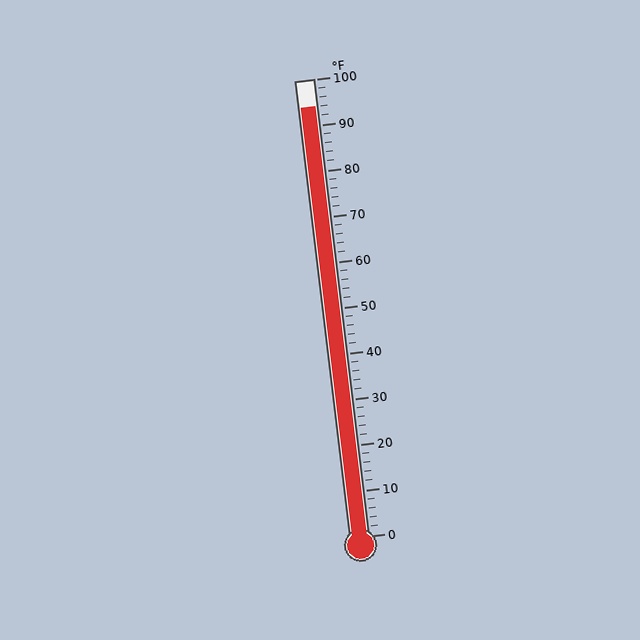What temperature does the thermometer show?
The thermometer shows approximately 94°F.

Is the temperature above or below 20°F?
The temperature is above 20°F.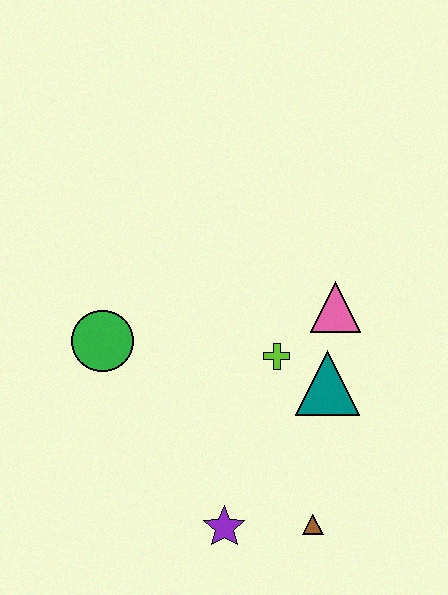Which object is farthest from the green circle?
The brown triangle is farthest from the green circle.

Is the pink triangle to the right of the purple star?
Yes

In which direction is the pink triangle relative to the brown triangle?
The pink triangle is above the brown triangle.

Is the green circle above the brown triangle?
Yes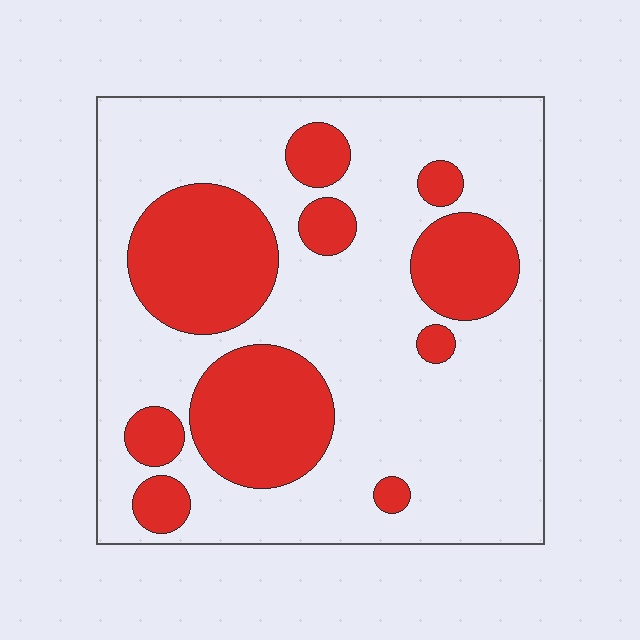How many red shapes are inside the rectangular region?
10.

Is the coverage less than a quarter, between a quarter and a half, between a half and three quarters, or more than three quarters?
Between a quarter and a half.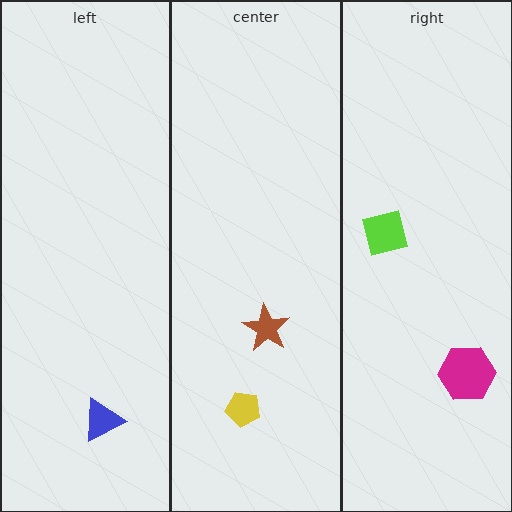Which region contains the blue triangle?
The left region.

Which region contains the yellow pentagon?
The center region.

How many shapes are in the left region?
1.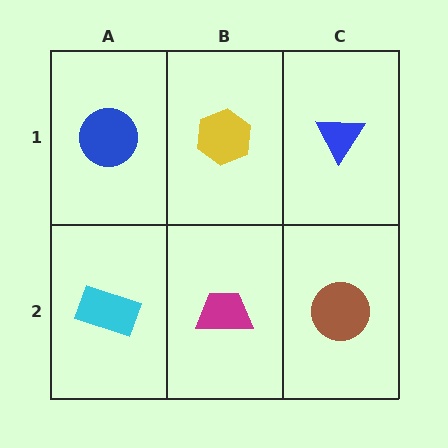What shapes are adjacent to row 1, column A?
A cyan rectangle (row 2, column A), a yellow hexagon (row 1, column B).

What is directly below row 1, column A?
A cyan rectangle.